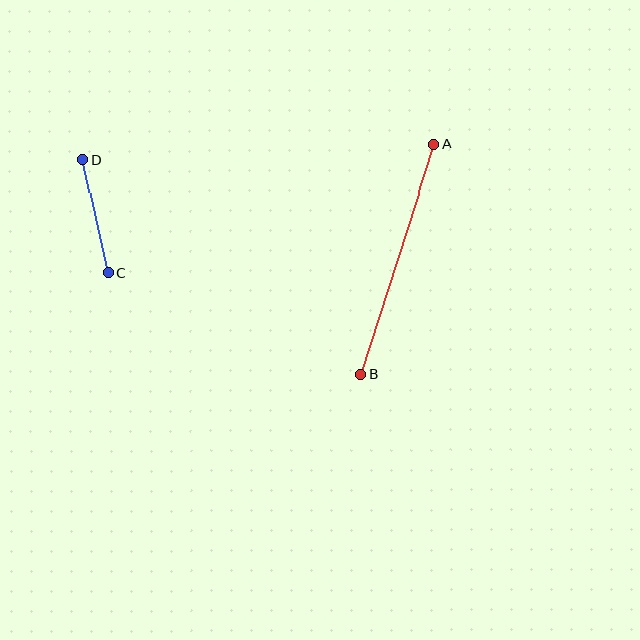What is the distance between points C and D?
The distance is approximately 115 pixels.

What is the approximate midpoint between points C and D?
The midpoint is at approximately (95, 216) pixels.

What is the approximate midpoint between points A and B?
The midpoint is at approximately (397, 259) pixels.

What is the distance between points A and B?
The distance is approximately 242 pixels.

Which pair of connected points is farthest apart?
Points A and B are farthest apart.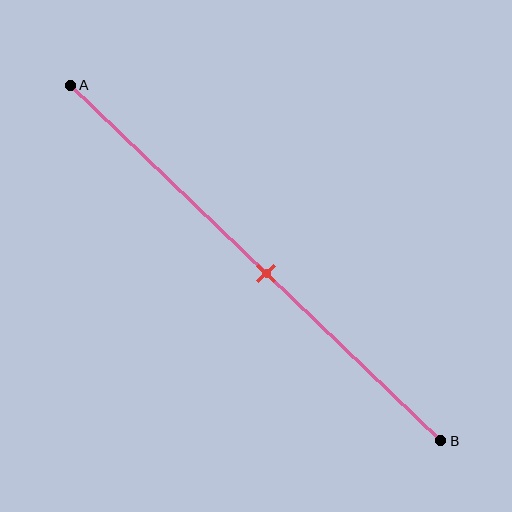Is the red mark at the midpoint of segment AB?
Yes, the mark is approximately at the midpoint.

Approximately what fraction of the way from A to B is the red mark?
The red mark is approximately 55% of the way from A to B.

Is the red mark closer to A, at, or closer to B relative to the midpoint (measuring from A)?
The red mark is approximately at the midpoint of segment AB.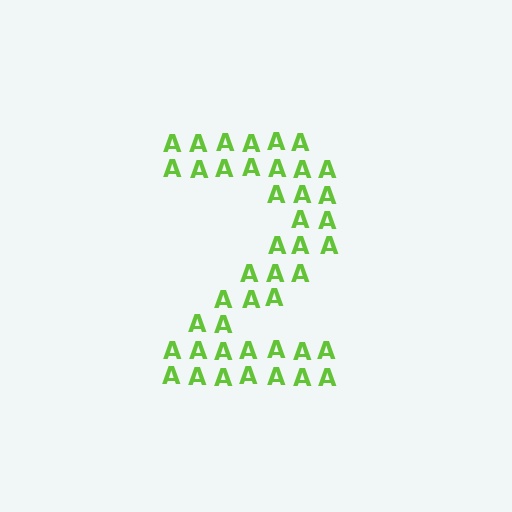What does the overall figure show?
The overall figure shows the digit 2.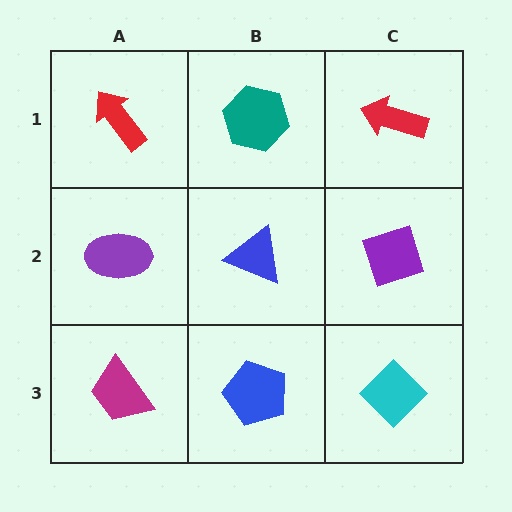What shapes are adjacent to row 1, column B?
A blue triangle (row 2, column B), a red arrow (row 1, column A), a red arrow (row 1, column C).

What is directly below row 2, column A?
A magenta trapezoid.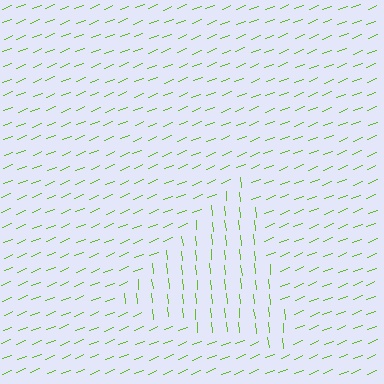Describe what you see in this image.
The image is filled with small lime line segments. A triangle region in the image has lines oriented differently from the surrounding lines, creating a visible texture boundary.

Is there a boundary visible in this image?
Yes, there is a texture boundary formed by a change in line orientation.